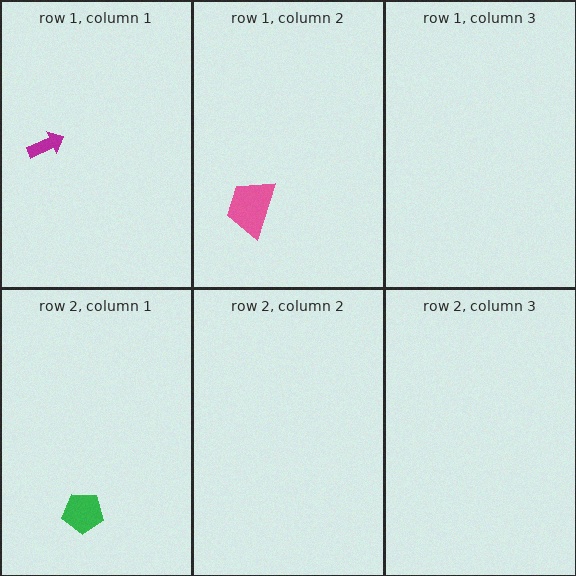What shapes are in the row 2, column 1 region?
The green pentagon.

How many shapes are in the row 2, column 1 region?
1.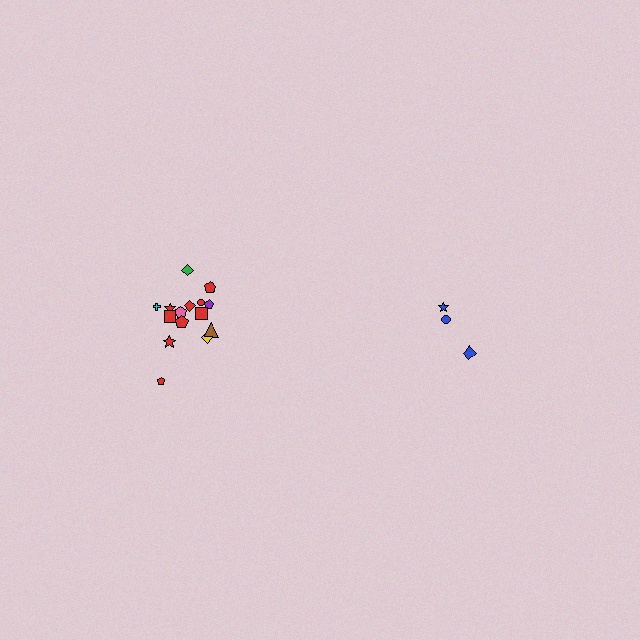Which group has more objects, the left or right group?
The left group.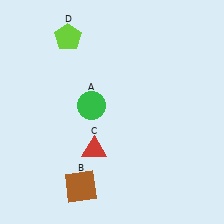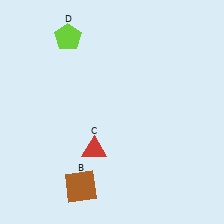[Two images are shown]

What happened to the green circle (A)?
The green circle (A) was removed in Image 2. It was in the top-left area of Image 1.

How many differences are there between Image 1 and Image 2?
There is 1 difference between the two images.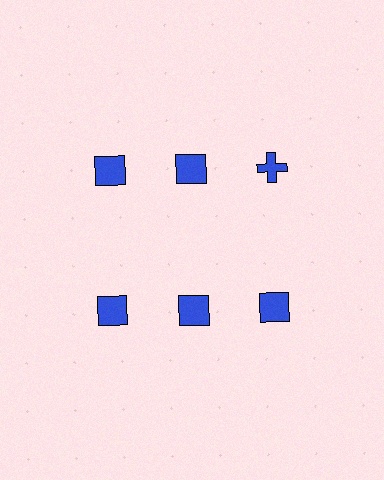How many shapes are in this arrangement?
There are 6 shapes arranged in a grid pattern.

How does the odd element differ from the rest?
It has a different shape: cross instead of square.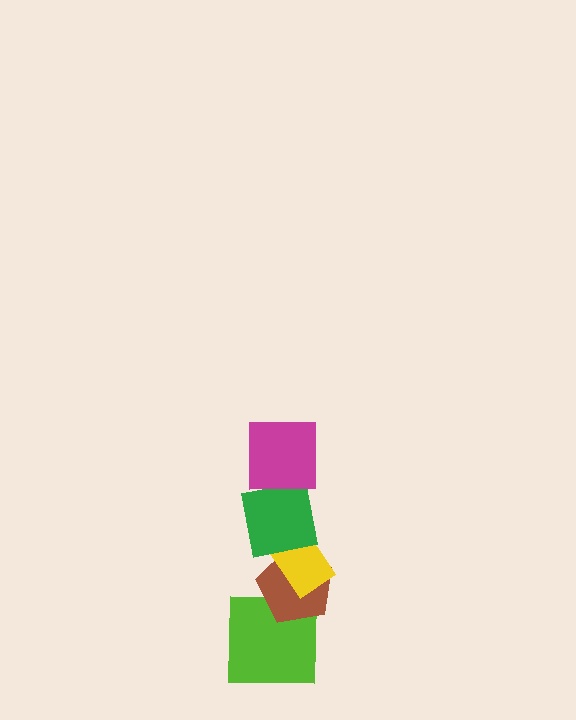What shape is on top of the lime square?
The brown pentagon is on top of the lime square.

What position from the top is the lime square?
The lime square is 5th from the top.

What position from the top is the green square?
The green square is 2nd from the top.